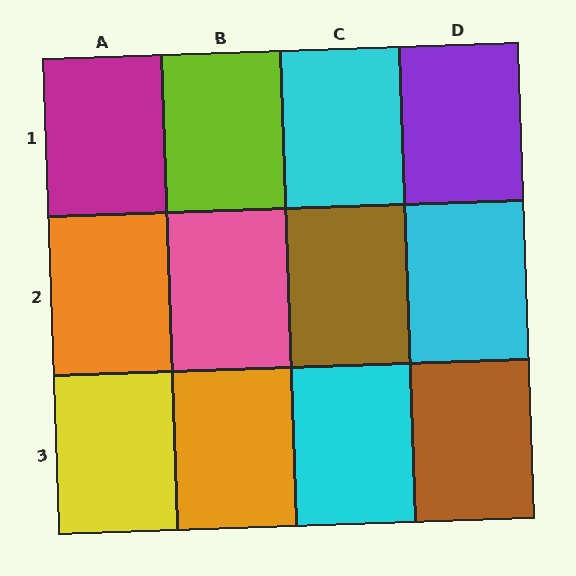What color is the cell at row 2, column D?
Cyan.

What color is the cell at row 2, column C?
Brown.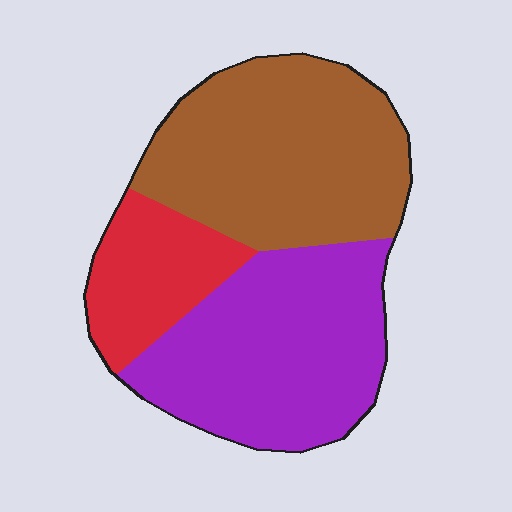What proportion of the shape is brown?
Brown covers around 40% of the shape.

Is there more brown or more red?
Brown.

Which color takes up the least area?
Red, at roughly 15%.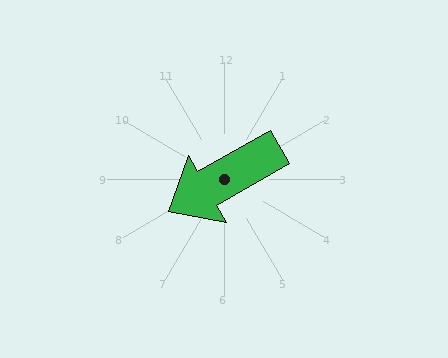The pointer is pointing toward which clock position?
Roughly 8 o'clock.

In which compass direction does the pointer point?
Southwest.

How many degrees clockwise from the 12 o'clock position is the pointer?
Approximately 240 degrees.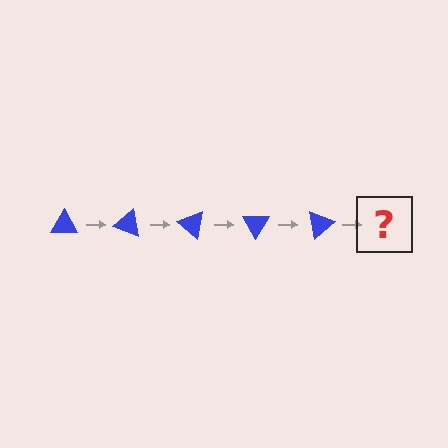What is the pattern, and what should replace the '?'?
The pattern is that the triangle rotates 20 degrees each step. The '?' should be a blue triangle rotated 100 degrees.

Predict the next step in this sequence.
The next step is a blue triangle rotated 100 degrees.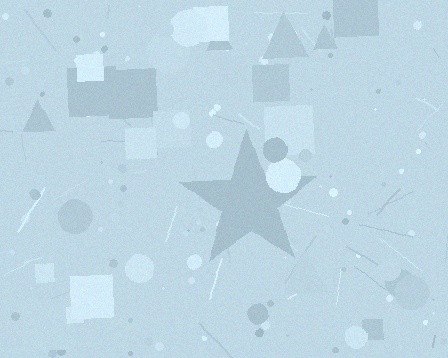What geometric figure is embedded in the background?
A star is embedded in the background.